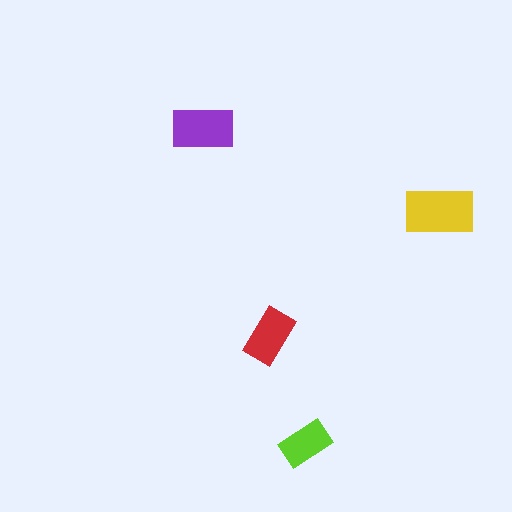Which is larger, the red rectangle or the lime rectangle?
The red one.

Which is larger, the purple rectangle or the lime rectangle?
The purple one.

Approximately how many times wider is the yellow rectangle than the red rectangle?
About 1.5 times wider.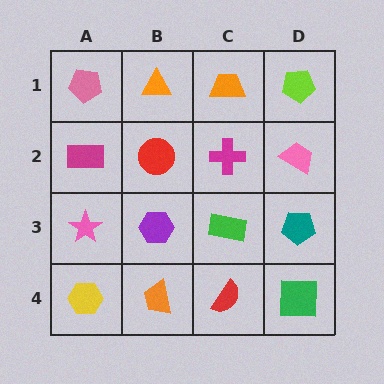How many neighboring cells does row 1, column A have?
2.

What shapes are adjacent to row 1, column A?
A magenta rectangle (row 2, column A), an orange triangle (row 1, column B).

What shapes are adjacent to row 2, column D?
A lime pentagon (row 1, column D), a teal pentagon (row 3, column D), a magenta cross (row 2, column C).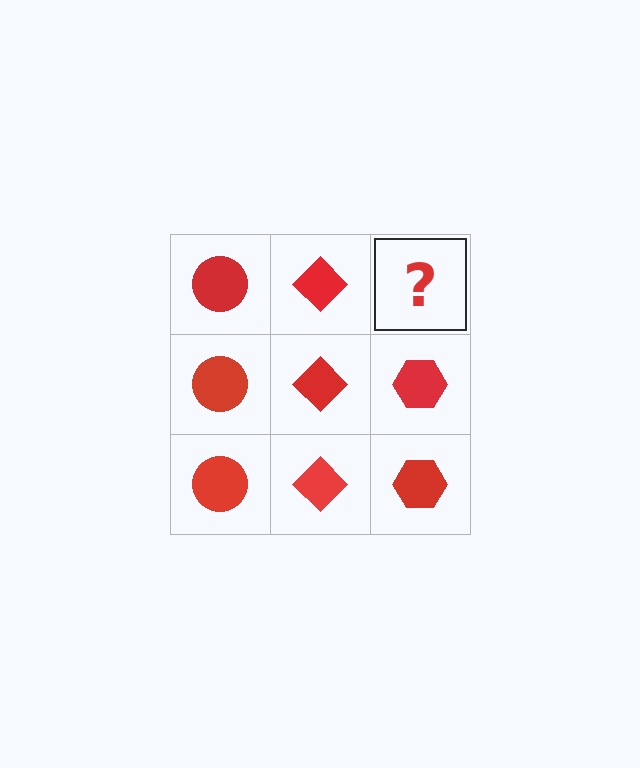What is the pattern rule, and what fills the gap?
The rule is that each column has a consistent shape. The gap should be filled with a red hexagon.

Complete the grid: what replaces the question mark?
The question mark should be replaced with a red hexagon.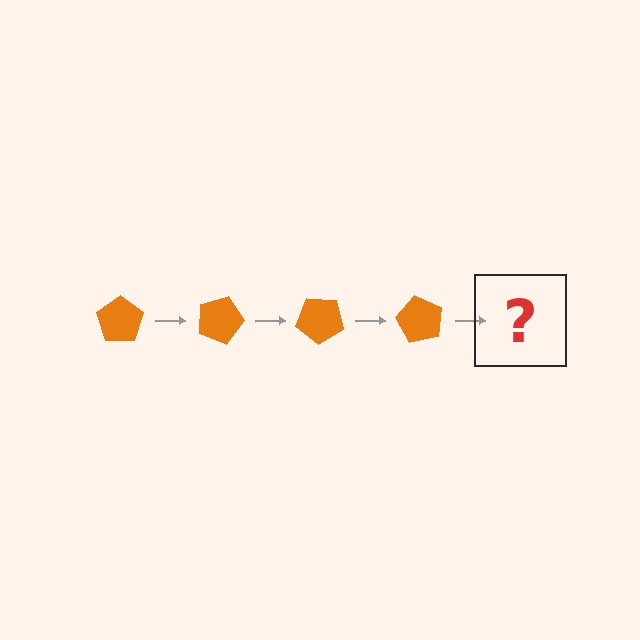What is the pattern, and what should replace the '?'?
The pattern is that the pentagon rotates 20 degrees each step. The '?' should be an orange pentagon rotated 80 degrees.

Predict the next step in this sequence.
The next step is an orange pentagon rotated 80 degrees.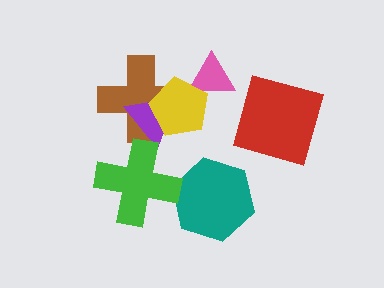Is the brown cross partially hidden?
Yes, it is partially covered by another shape.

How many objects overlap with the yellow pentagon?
3 objects overlap with the yellow pentagon.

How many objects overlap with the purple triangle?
2 objects overlap with the purple triangle.